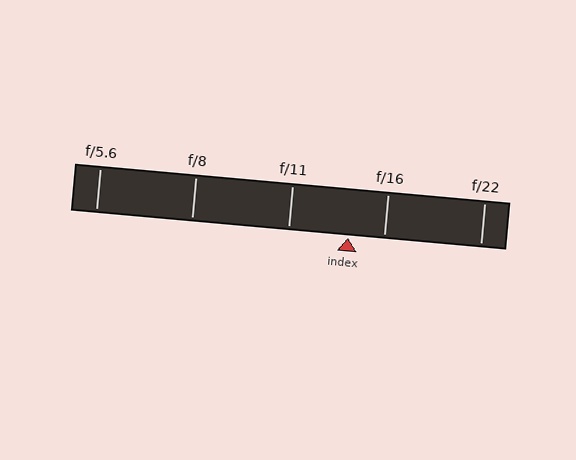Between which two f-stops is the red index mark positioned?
The index mark is between f/11 and f/16.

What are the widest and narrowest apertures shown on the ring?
The widest aperture shown is f/5.6 and the narrowest is f/22.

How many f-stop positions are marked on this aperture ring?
There are 5 f-stop positions marked.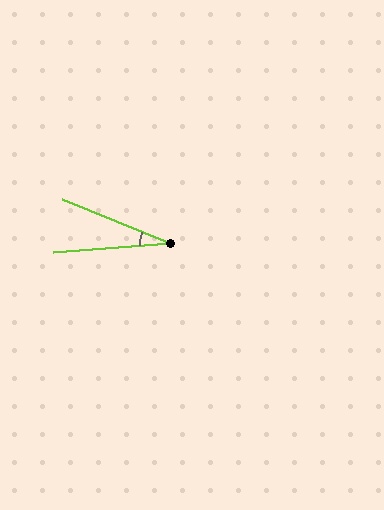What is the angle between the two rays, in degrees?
Approximately 27 degrees.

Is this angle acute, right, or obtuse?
It is acute.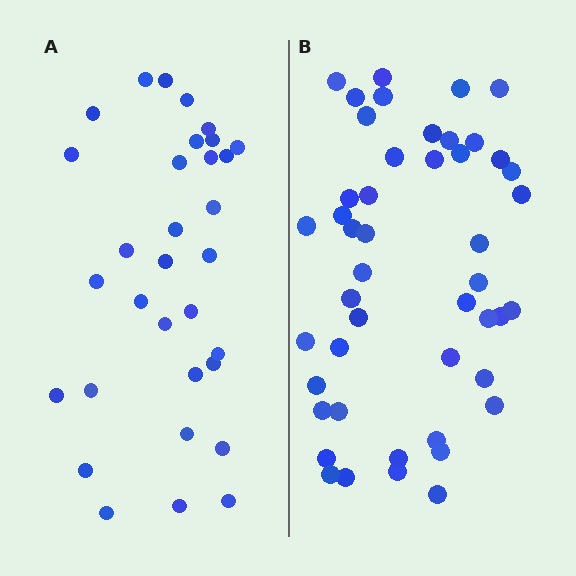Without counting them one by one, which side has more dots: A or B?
Region B (the right region) has more dots.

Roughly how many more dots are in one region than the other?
Region B has approximately 15 more dots than region A.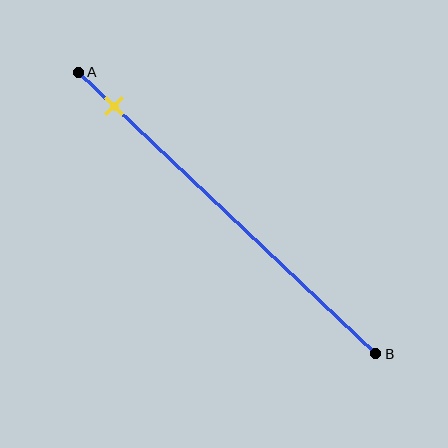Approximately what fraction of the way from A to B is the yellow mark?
The yellow mark is approximately 10% of the way from A to B.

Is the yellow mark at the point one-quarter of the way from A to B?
No, the mark is at about 10% from A, not at the 25% one-quarter point.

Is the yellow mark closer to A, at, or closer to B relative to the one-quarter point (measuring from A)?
The yellow mark is closer to point A than the one-quarter point of segment AB.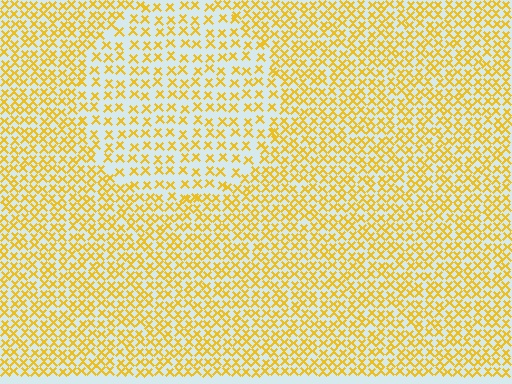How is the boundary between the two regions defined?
The boundary is defined by a change in element density (approximately 1.7x ratio). All elements are the same color, size, and shape.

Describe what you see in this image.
The image contains small yellow elements arranged at two different densities. A circle-shaped region is visible where the elements are less densely packed than the surrounding area.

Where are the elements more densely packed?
The elements are more densely packed outside the circle boundary.